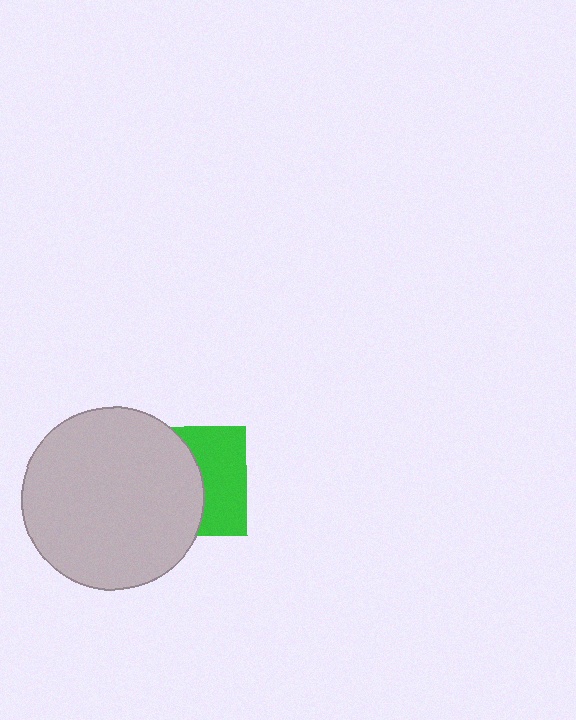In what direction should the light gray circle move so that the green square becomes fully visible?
The light gray circle should move left. That is the shortest direction to clear the overlap and leave the green square fully visible.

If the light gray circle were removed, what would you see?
You would see the complete green square.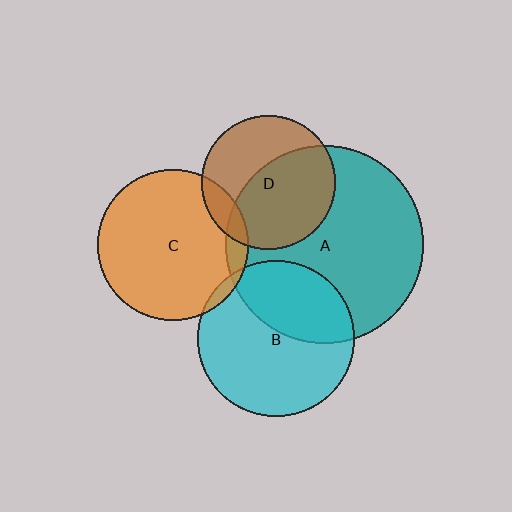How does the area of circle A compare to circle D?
Approximately 2.2 times.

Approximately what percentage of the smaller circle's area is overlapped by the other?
Approximately 55%.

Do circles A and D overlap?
Yes.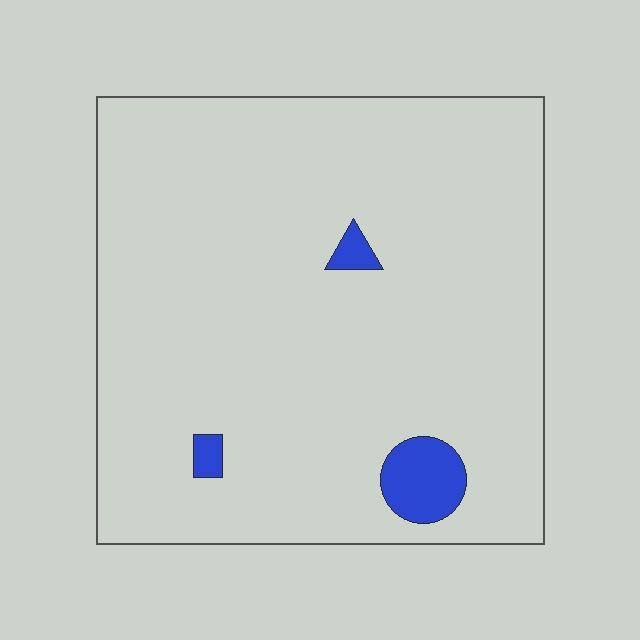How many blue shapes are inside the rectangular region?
3.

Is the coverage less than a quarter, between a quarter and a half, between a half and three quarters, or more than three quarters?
Less than a quarter.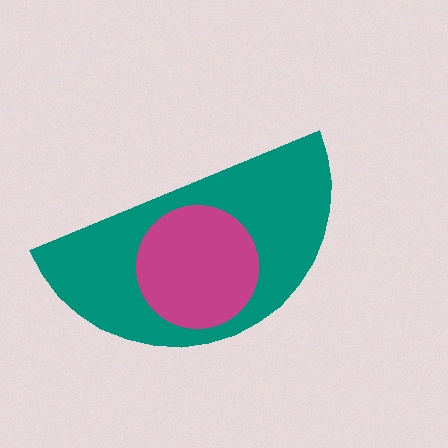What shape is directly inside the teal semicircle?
The magenta circle.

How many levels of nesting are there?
2.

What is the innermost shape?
The magenta circle.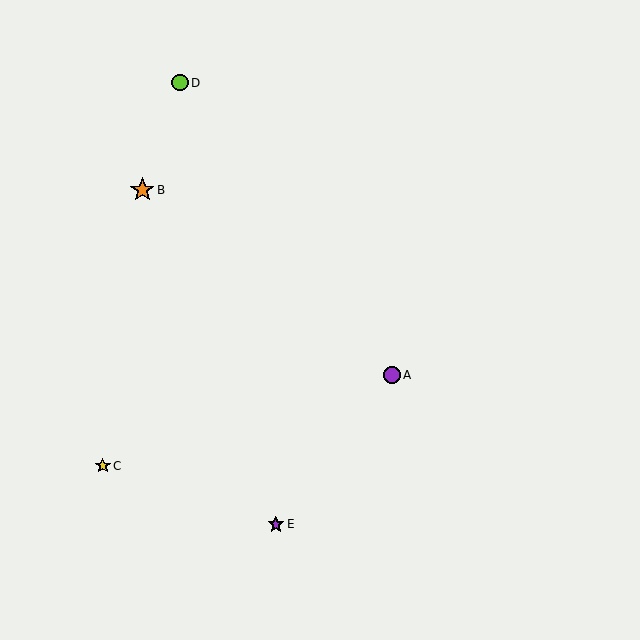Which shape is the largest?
The orange star (labeled B) is the largest.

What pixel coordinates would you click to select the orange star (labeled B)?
Click at (142, 190) to select the orange star B.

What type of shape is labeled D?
Shape D is a lime circle.